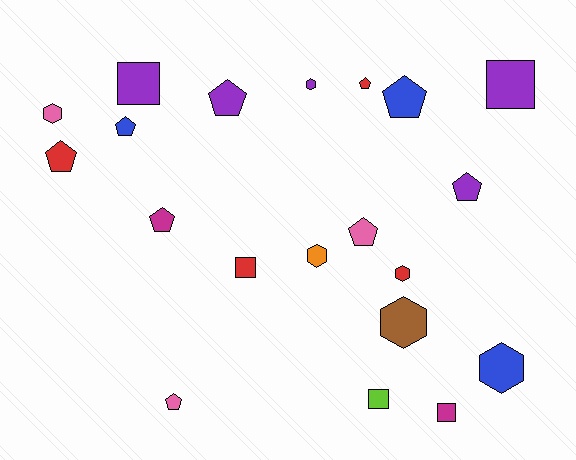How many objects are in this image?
There are 20 objects.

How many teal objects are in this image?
There are no teal objects.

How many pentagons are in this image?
There are 9 pentagons.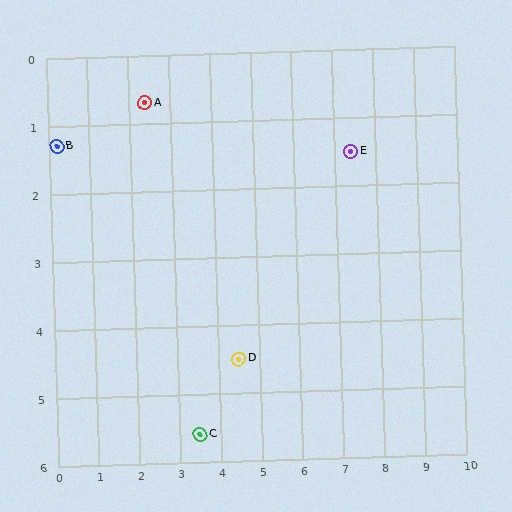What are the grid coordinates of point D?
Point D is at approximately (4.5, 4.5).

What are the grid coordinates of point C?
Point C is at approximately (3.5, 5.6).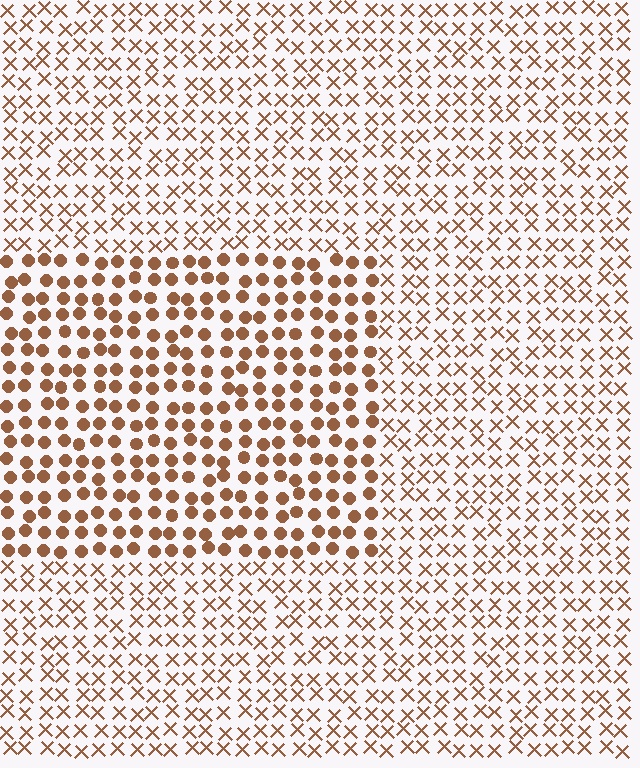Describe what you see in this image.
The image is filled with small brown elements arranged in a uniform grid. A rectangle-shaped region contains circles, while the surrounding area contains X marks. The boundary is defined purely by the change in element shape.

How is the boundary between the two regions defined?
The boundary is defined by a change in element shape: circles inside vs. X marks outside. All elements share the same color and spacing.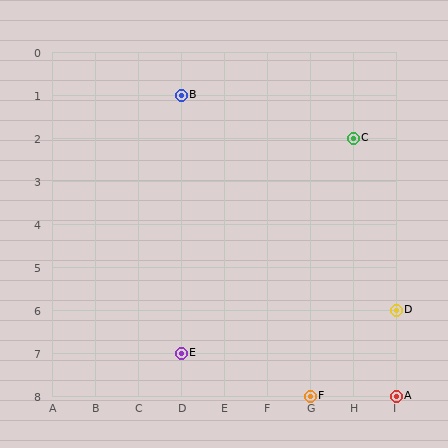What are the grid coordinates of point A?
Point A is at grid coordinates (I, 8).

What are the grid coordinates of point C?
Point C is at grid coordinates (H, 2).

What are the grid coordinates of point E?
Point E is at grid coordinates (D, 7).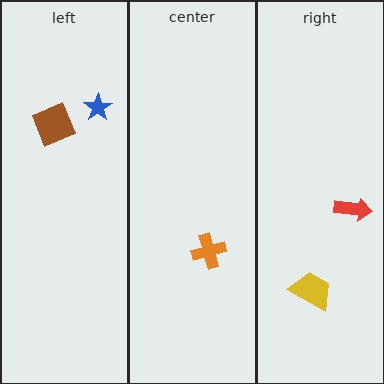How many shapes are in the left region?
2.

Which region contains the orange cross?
The center region.